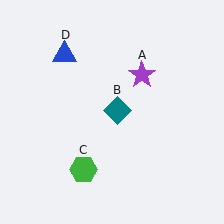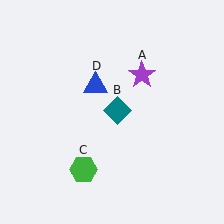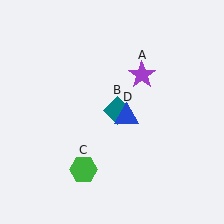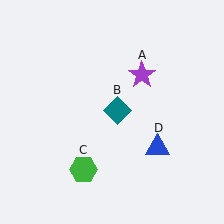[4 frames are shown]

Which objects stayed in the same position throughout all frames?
Purple star (object A) and teal diamond (object B) and green hexagon (object C) remained stationary.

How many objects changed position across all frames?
1 object changed position: blue triangle (object D).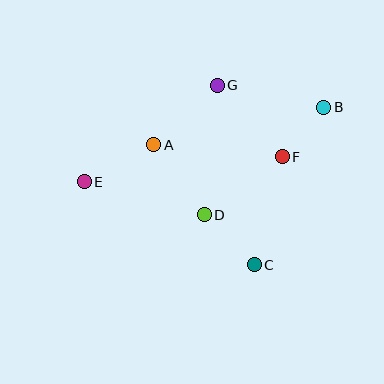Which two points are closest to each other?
Points B and F are closest to each other.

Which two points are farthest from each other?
Points B and E are farthest from each other.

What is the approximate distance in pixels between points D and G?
The distance between D and G is approximately 130 pixels.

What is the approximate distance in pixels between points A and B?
The distance between A and B is approximately 174 pixels.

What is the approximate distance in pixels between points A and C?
The distance between A and C is approximately 157 pixels.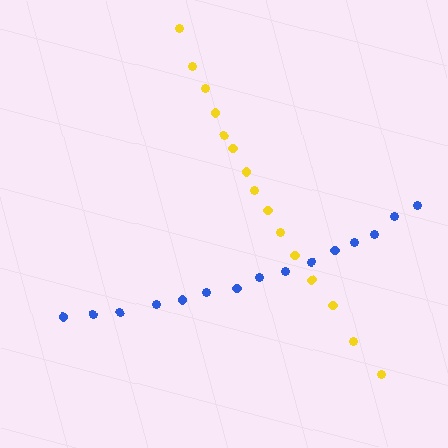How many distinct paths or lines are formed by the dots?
There are 2 distinct paths.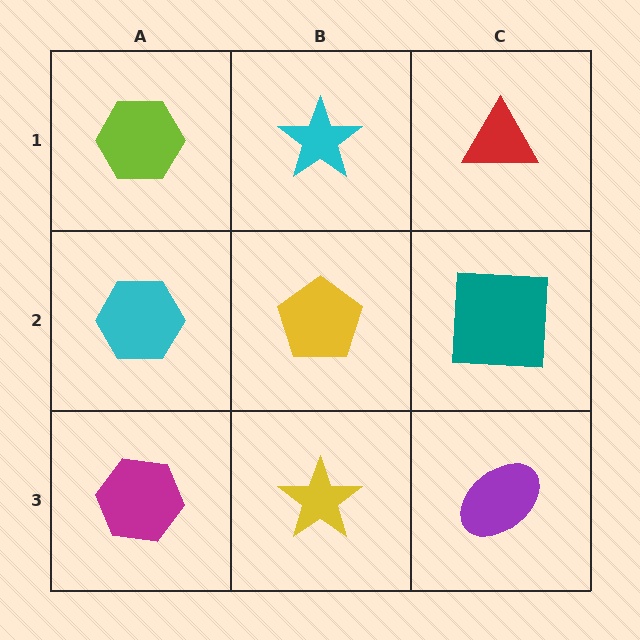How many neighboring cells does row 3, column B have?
3.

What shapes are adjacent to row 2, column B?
A cyan star (row 1, column B), a yellow star (row 3, column B), a cyan hexagon (row 2, column A), a teal square (row 2, column C).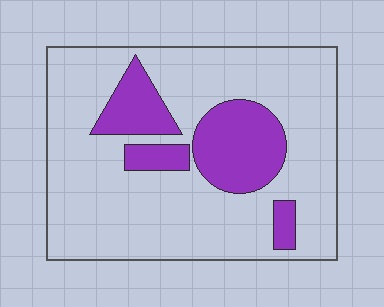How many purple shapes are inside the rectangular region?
4.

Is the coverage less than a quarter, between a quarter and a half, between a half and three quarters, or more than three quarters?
Less than a quarter.